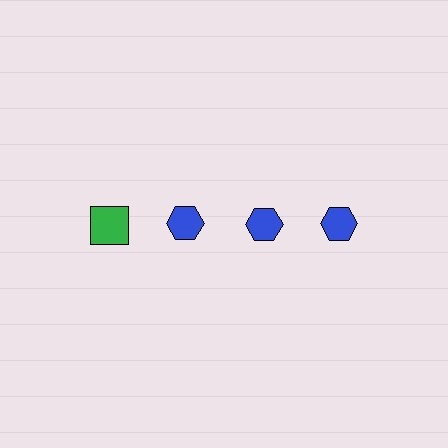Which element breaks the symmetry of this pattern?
The green square in the top row, leftmost column breaks the symmetry. All other shapes are blue hexagons.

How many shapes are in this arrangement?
There are 4 shapes arranged in a grid pattern.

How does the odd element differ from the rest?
It differs in both color (green instead of blue) and shape (square instead of hexagon).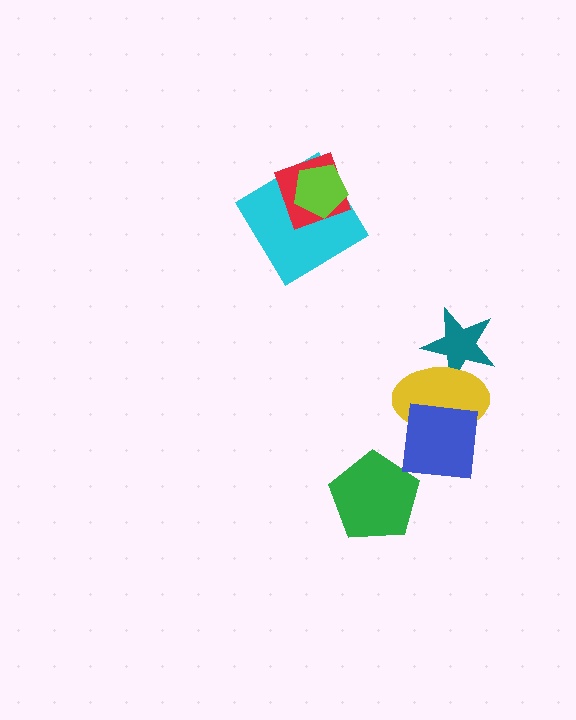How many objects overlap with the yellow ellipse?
2 objects overlap with the yellow ellipse.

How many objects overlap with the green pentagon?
0 objects overlap with the green pentagon.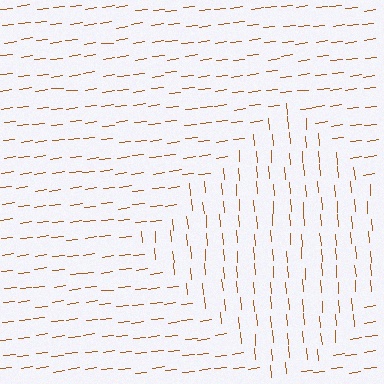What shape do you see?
I see a diamond.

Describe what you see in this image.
The image is filled with small brown line segments. A diamond region in the image has lines oriented differently from the surrounding lines, creating a visible texture boundary.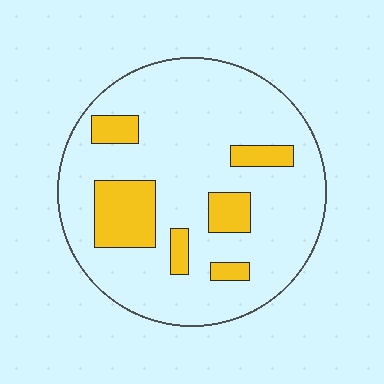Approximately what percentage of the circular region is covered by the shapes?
Approximately 20%.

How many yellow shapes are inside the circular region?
6.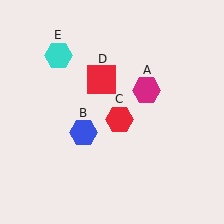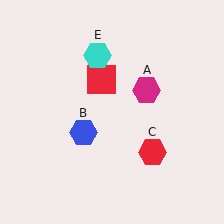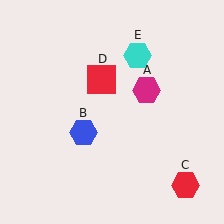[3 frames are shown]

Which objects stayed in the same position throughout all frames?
Magenta hexagon (object A) and blue hexagon (object B) and red square (object D) remained stationary.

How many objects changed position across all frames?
2 objects changed position: red hexagon (object C), cyan hexagon (object E).